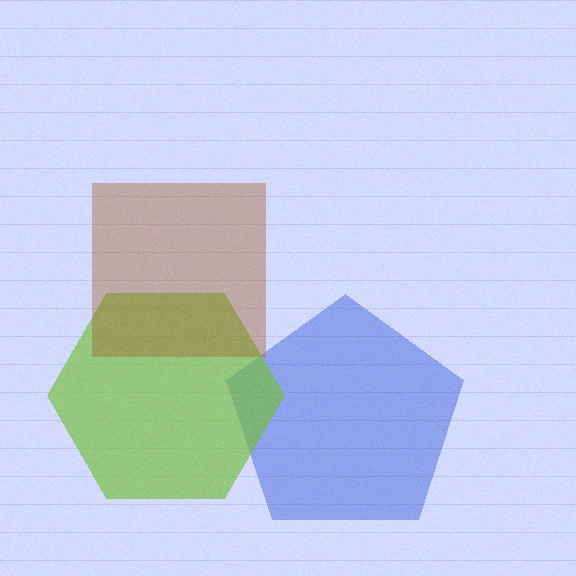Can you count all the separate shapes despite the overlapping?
Yes, there are 3 separate shapes.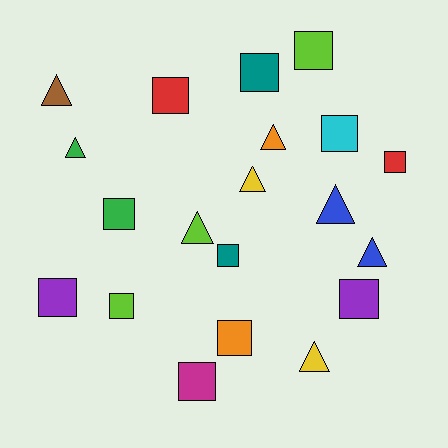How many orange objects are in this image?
There are 2 orange objects.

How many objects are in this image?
There are 20 objects.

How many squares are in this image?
There are 12 squares.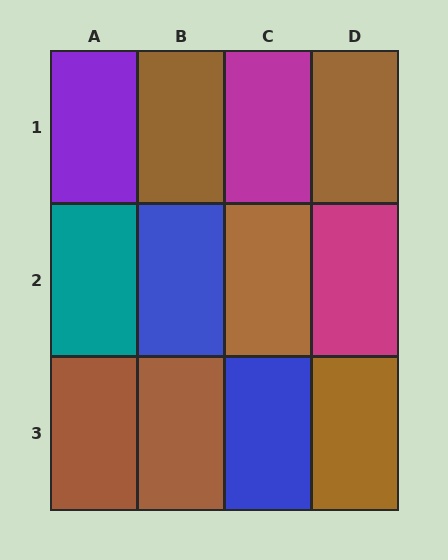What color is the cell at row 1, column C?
Magenta.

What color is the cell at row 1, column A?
Purple.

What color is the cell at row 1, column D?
Brown.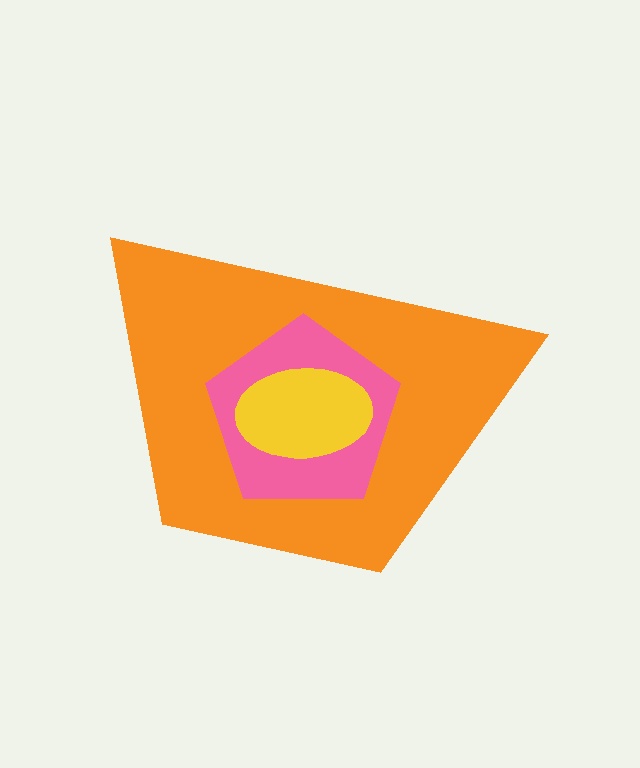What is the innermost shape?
The yellow ellipse.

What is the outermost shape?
The orange trapezoid.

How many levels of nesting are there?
3.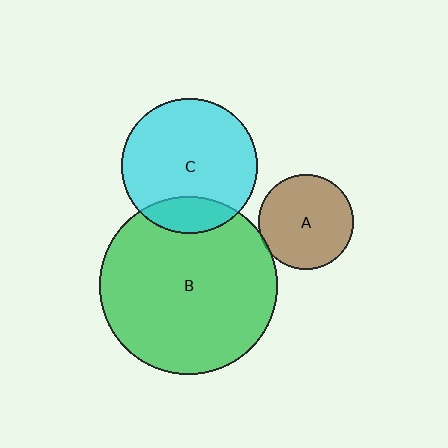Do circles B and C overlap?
Yes.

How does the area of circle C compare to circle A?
Approximately 2.0 times.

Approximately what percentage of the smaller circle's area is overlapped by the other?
Approximately 20%.